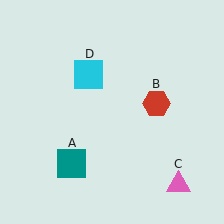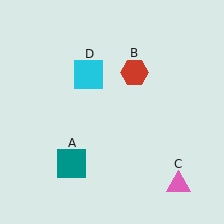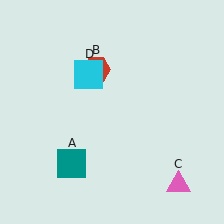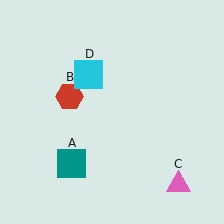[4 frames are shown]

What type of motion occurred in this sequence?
The red hexagon (object B) rotated counterclockwise around the center of the scene.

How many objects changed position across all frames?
1 object changed position: red hexagon (object B).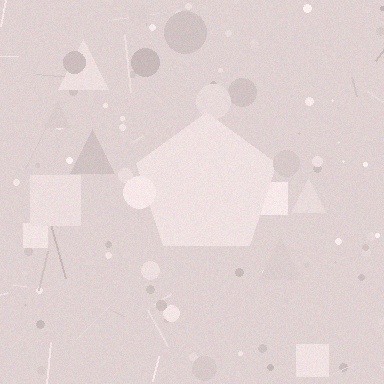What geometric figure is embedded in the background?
A pentagon is embedded in the background.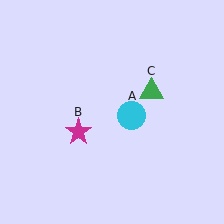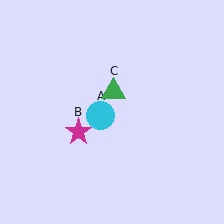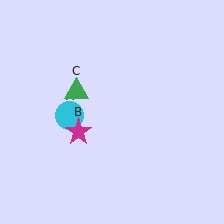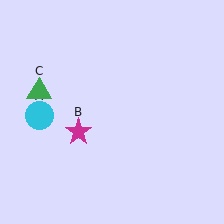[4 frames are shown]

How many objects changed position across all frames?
2 objects changed position: cyan circle (object A), green triangle (object C).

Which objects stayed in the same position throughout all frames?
Magenta star (object B) remained stationary.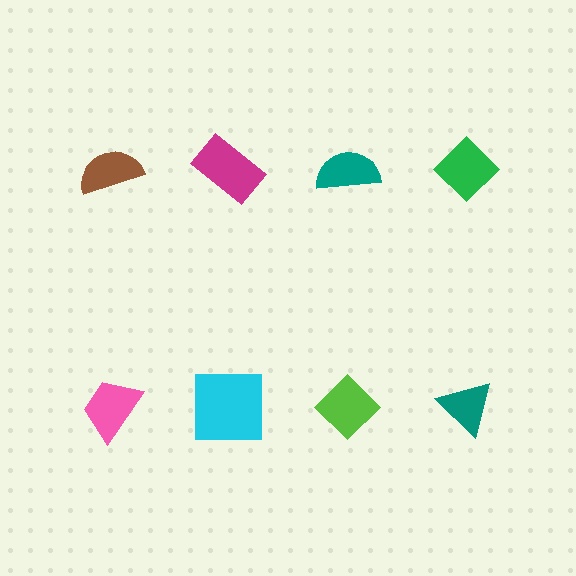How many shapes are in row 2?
4 shapes.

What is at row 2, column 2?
A cyan square.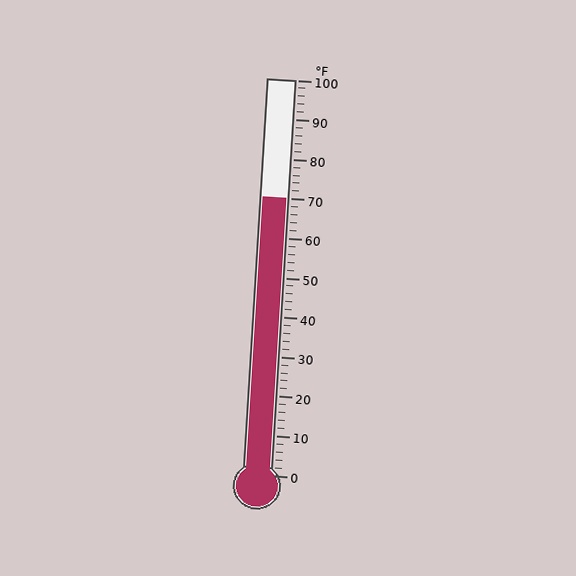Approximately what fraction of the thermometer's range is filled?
The thermometer is filled to approximately 70% of its range.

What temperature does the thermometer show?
The thermometer shows approximately 70°F.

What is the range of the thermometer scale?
The thermometer scale ranges from 0°F to 100°F.